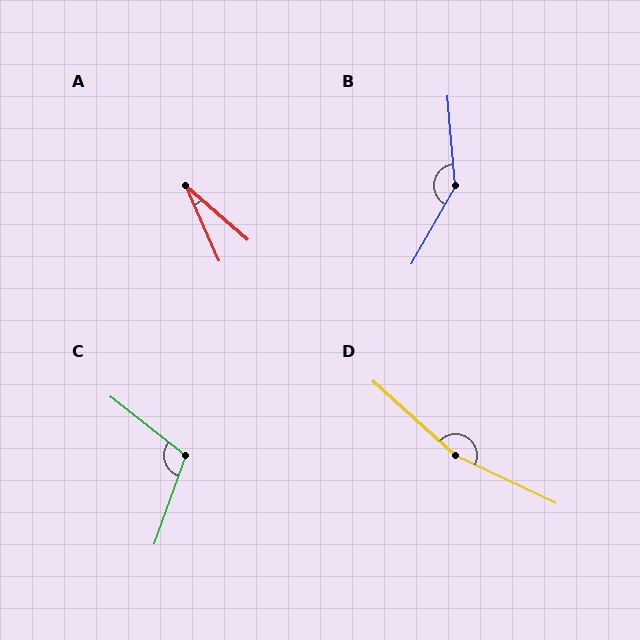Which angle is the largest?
D, at approximately 163 degrees.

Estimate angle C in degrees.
Approximately 109 degrees.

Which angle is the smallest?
A, at approximately 26 degrees.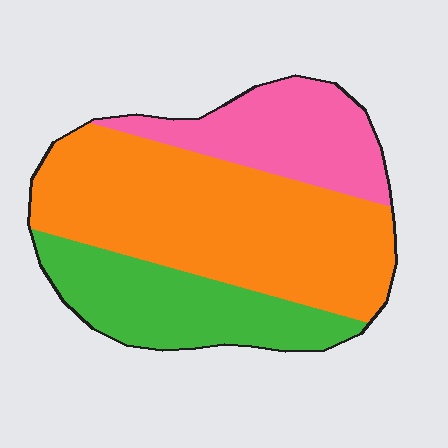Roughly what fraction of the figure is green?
Green takes up between a sixth and a third of the figure.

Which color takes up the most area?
Orange, at roughly 50%.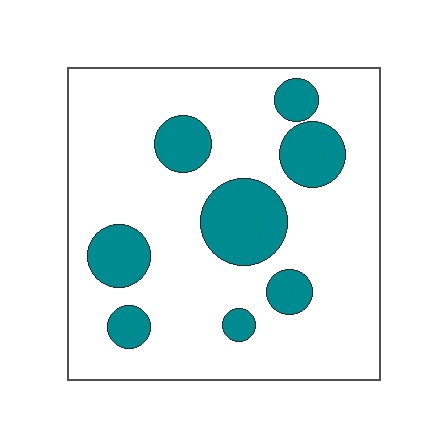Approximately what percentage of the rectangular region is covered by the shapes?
Approximately 20%.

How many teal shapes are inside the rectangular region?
8.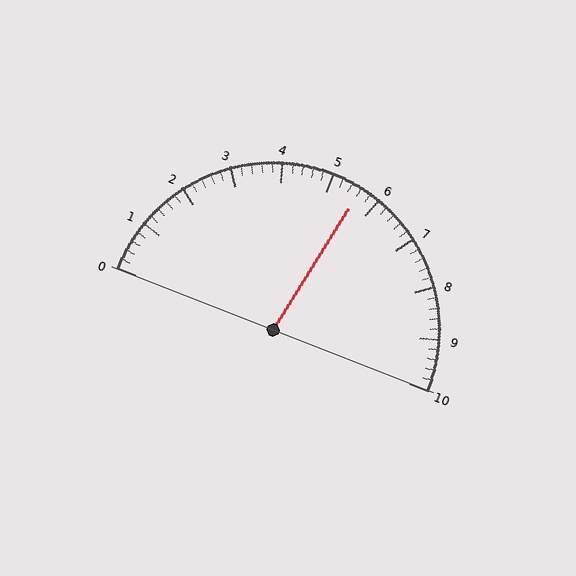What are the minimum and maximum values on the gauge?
The gauge ranges from 0 to 10.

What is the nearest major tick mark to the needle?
The nearest major tick mark is 6.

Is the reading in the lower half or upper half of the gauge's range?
The reading is in the upper half of the range (0 to 10).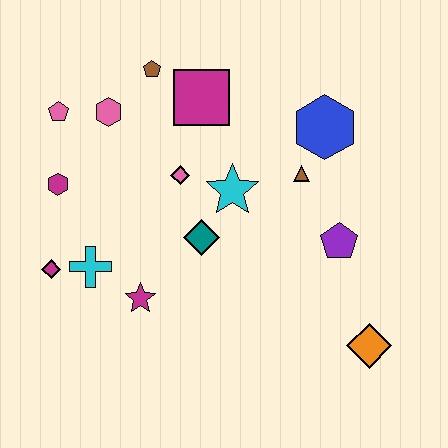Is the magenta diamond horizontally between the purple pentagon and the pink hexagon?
No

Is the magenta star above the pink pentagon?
No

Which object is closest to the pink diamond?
The cyan star is closest to the pink diamond.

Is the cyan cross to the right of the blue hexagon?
No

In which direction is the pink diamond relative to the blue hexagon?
The pink diamond is to the left of the blue hexagon.